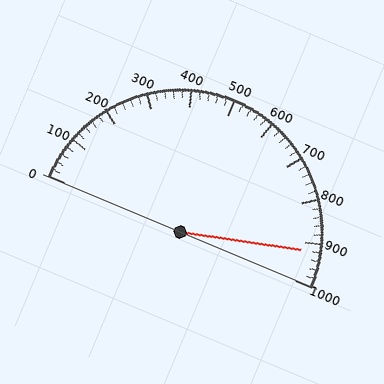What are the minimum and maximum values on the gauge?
The gauge ranges from 0 to 1000.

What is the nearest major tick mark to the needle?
The nearest major tick mark is 900.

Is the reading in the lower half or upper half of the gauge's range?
The reading is in the upper half of the range (0 to 1000).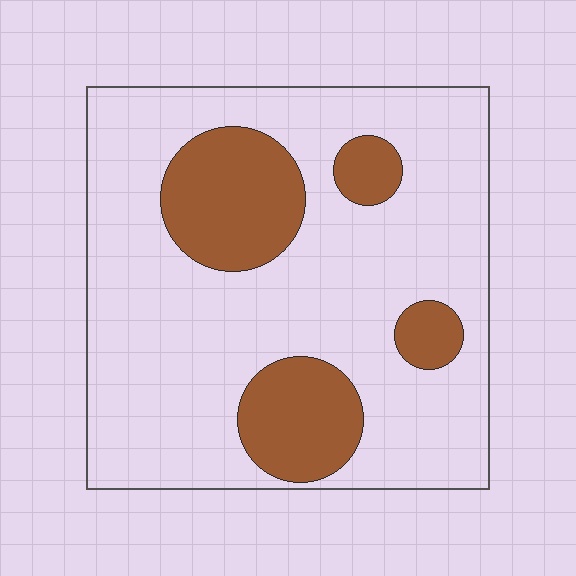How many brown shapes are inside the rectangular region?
4.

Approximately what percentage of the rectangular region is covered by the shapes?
Approximately 25%.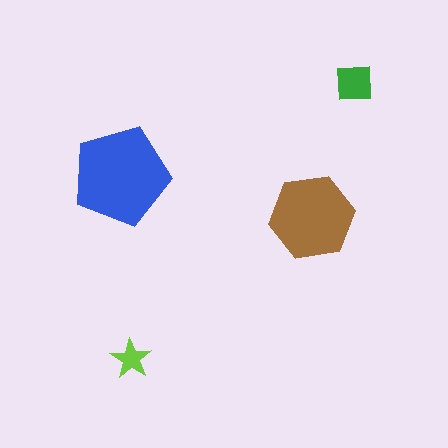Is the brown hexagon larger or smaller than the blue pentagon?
Smaller.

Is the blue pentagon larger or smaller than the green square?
Larger.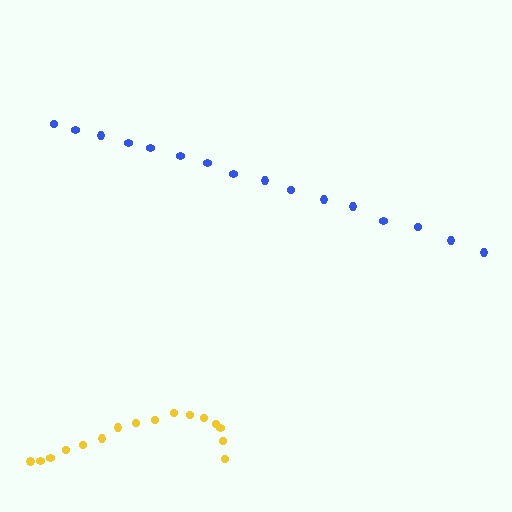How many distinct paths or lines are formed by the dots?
There are 2 distinct paths.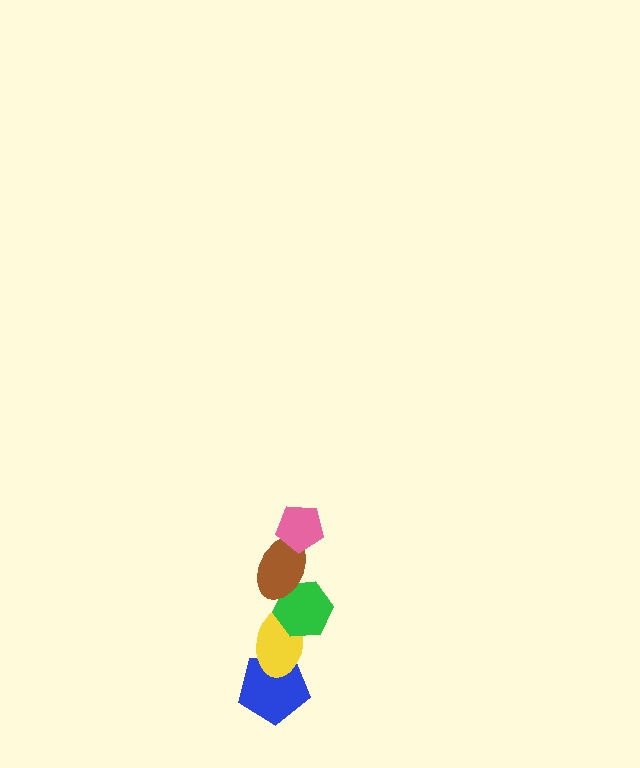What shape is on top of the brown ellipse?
The pink pentagon is on top of the brown ellipse.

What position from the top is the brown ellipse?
The brown ellipse is 2nd from the top.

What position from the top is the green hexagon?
The green hexagon is 3rd from the top.